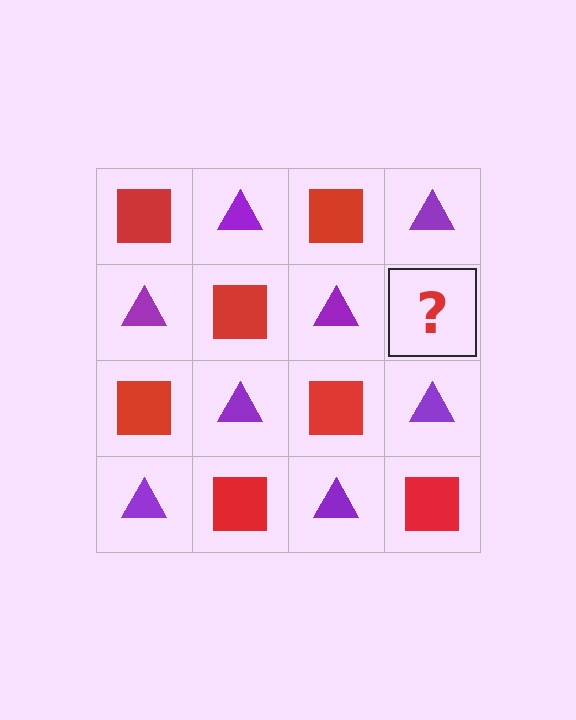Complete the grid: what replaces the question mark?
The question mark should be replaced with a red square.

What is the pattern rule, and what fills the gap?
The rule is that it alternates red square and purple triangle in a checkerboard pattern. The gap should be filled with a red square.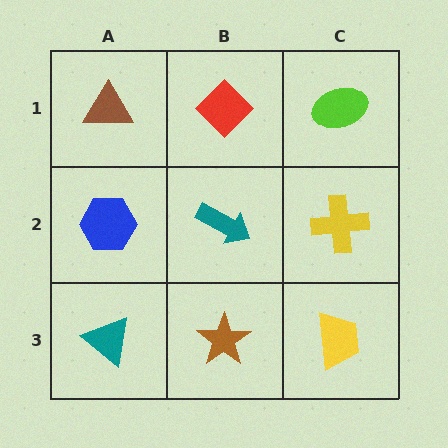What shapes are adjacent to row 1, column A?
A blue hexagon (row 2, column A), a red diamond (row 1, column B).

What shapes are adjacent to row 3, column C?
A yellow cross (row 2, column C), a brown star (row 3, column B).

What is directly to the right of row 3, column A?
A brown star.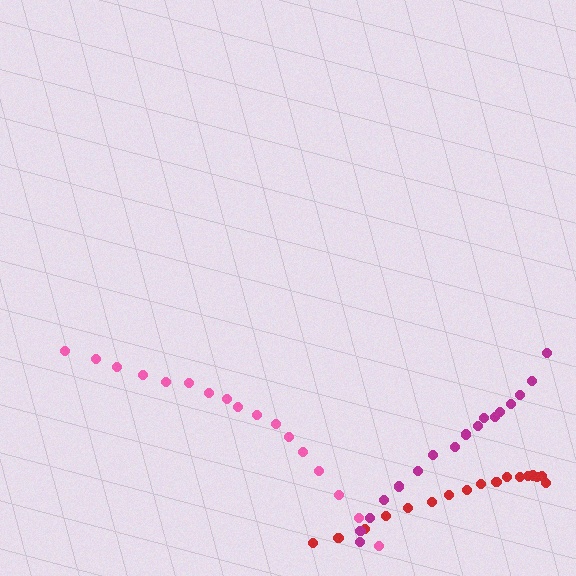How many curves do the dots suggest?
There are 3 distinct paths.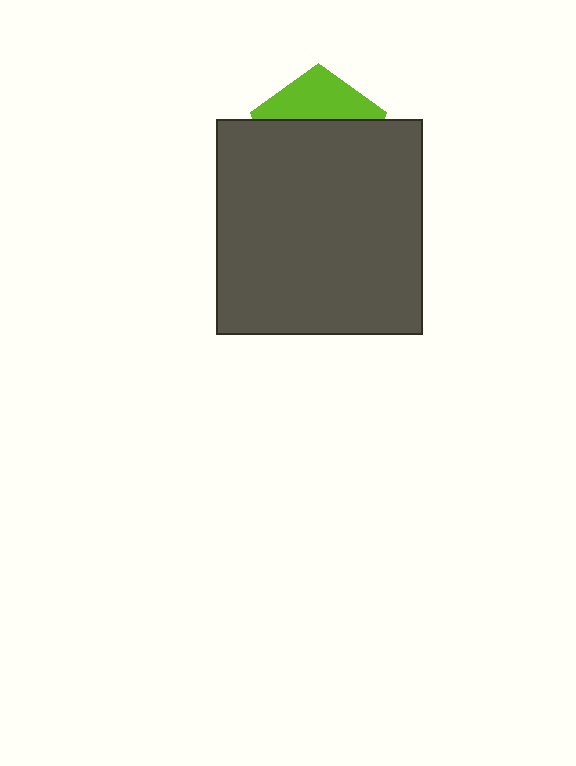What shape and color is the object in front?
The object in front is a dark gray rectangle.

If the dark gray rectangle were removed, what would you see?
You would see the complete lime pentagon.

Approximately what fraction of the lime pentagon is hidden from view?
Roughly 65% of the lime pentagon is hidden behind the dark gray rectangle.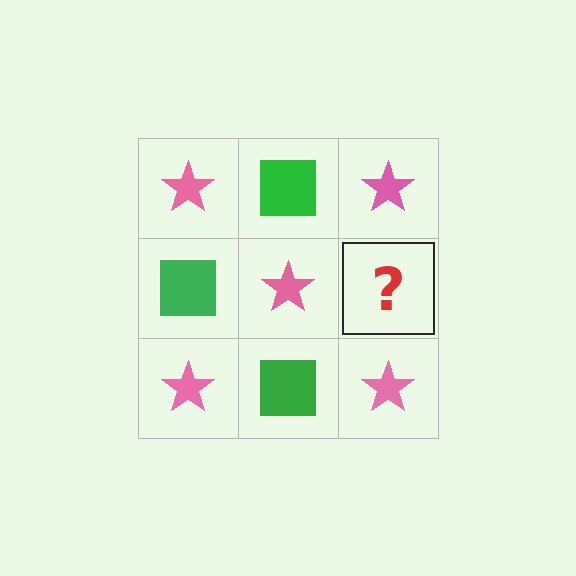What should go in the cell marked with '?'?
The missing cell should contain a green square.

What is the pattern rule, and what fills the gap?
The rule is that it alternates pink star and green square in a checkerboard pattern. The gap should be filled with a green square.